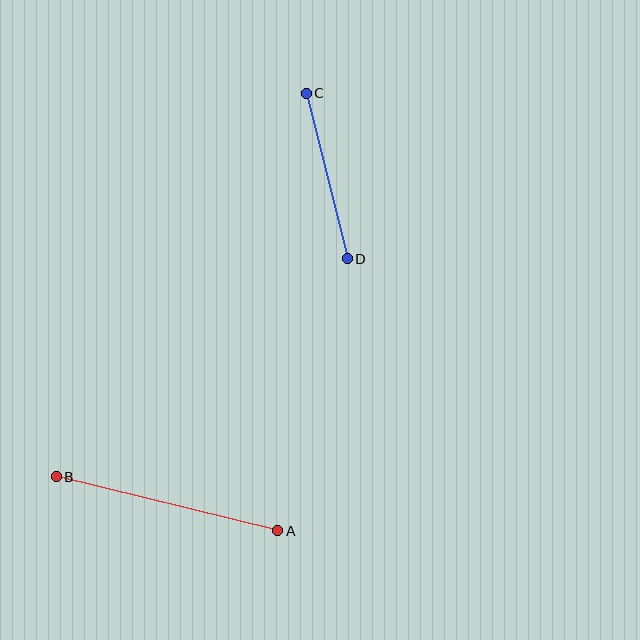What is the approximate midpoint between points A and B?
The midpoint is at approximately (167, 504) pixels.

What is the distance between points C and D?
The distance is approximately 170 pixels.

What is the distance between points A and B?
The distance is approximately 228 pixels.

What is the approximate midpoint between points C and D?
The midpoint is at approximately (327, 176) pixels.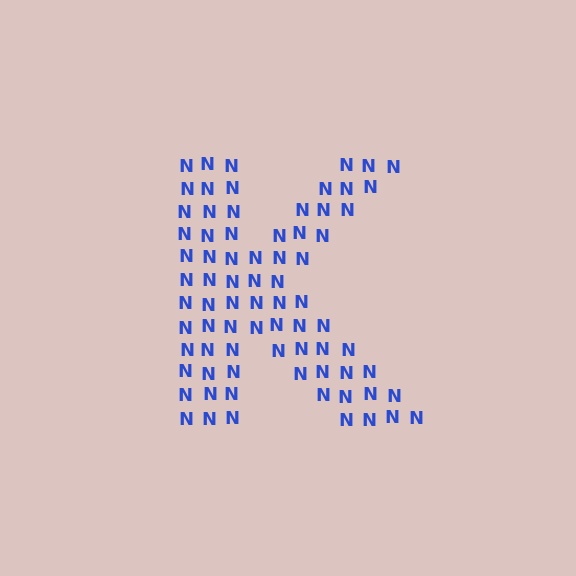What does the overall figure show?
The overall figure shows the letter K.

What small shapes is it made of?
It is made of small letter N's.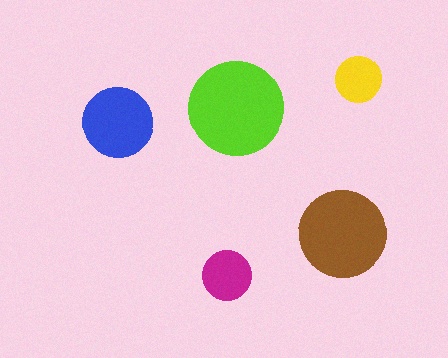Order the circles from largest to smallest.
the lime one, the brown one, the blue one, the magenta one, the yellow one.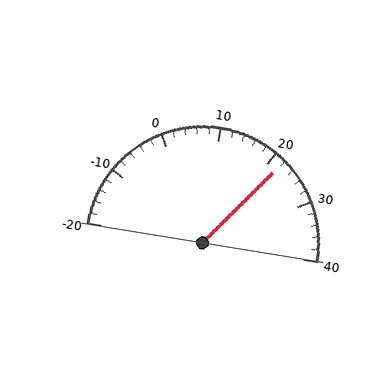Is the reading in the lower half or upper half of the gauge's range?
The reading is in the upper half of the range (-20 to 40).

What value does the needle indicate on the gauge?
The needle indicates approximately 22.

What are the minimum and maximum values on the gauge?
The gauge ranges from -20 to 40.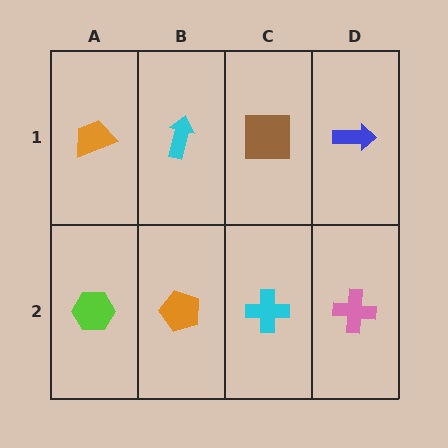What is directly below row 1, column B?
An orange pentagon.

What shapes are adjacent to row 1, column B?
An orange pentagon (row 2, column B), an orange trapezoid (row 1, column A), a brown square (row 1, column C).